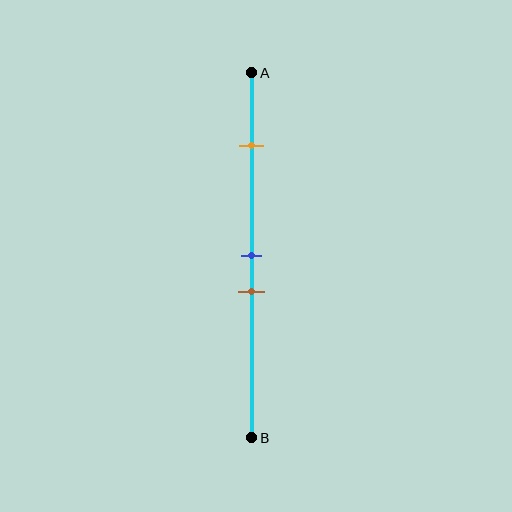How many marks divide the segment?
There are 3 marks dividing the segment.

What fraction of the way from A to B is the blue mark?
The blue mark is approximately 50% (0.5) of the way from A to B.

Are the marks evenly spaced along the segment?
No, the marks are not evenly spaced.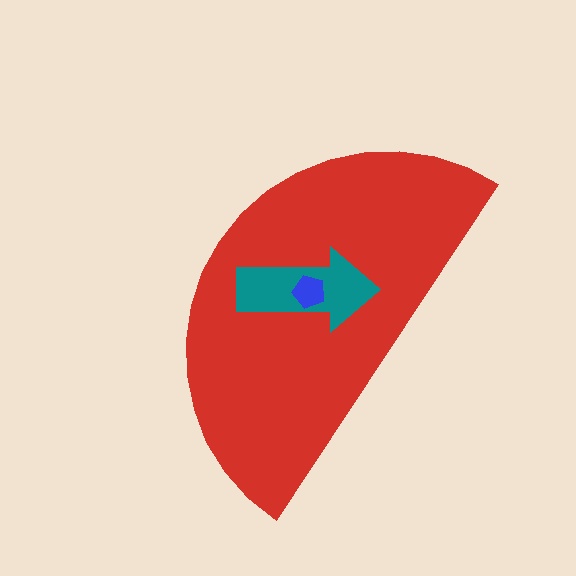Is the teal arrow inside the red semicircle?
Yes.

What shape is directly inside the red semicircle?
The teal arrow.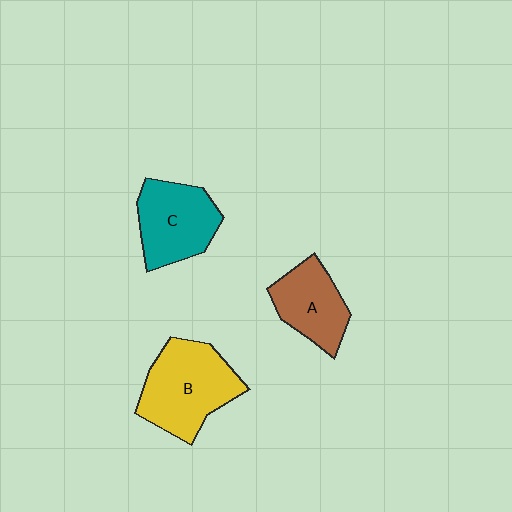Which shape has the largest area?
Shape B (yellow).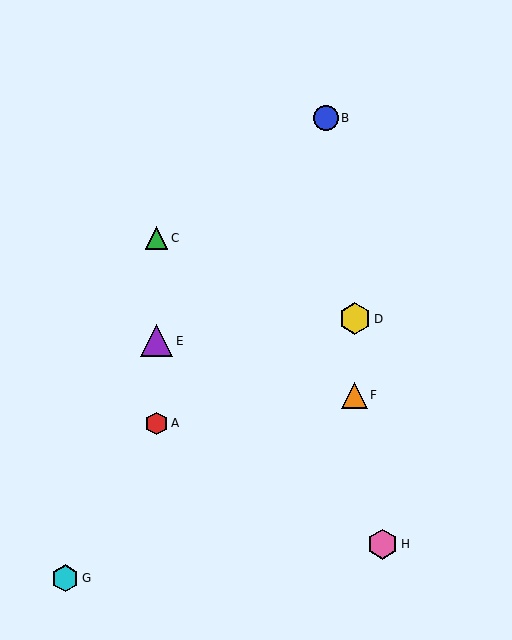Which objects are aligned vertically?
Objects A, C, E are aligned vertically.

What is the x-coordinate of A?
Object A is at x≈156.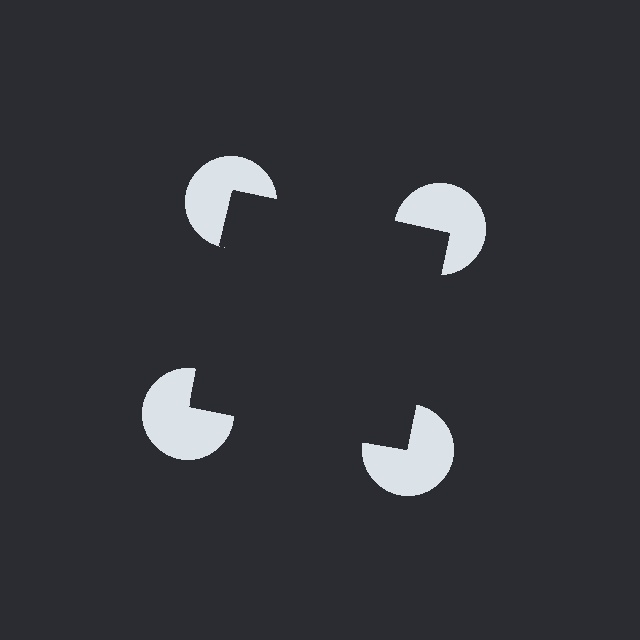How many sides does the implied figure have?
4 sides.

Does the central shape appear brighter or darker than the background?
It typically appears slightly darker than the background, even though no actual brightness change is drawn.